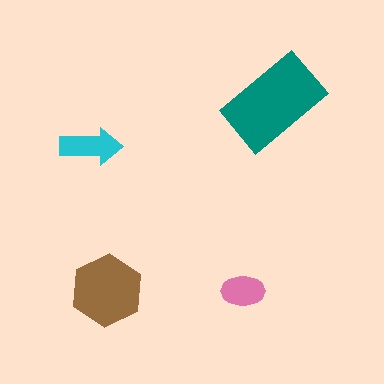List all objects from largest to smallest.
The teal rectangle, the brown hexagon, the cyan arrow, the pink ellipse.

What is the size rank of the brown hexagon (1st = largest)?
2nd.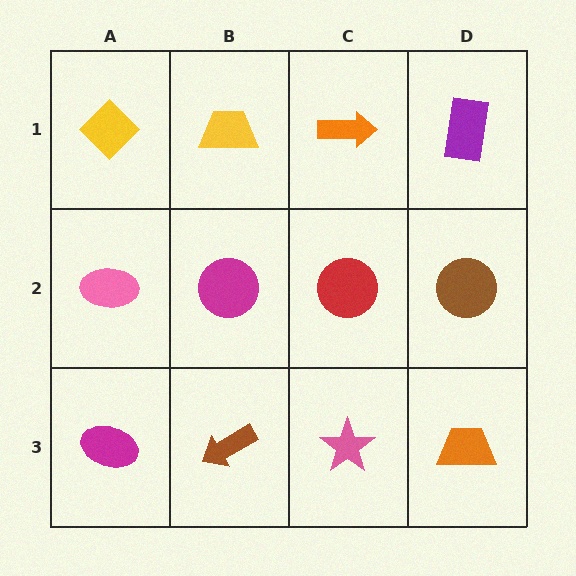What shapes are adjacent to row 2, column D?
A purple rectangle (row 1, column D), an orange trapezoid (row 3, column D), a red circle (row 2, column C).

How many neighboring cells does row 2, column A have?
3.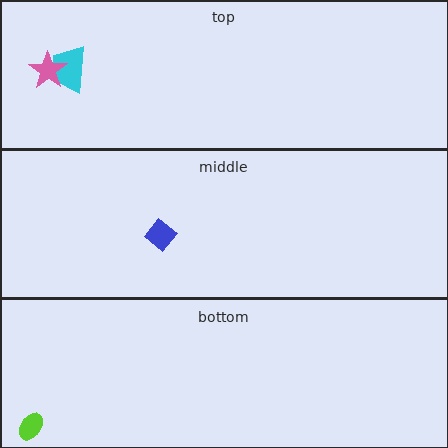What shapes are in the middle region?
The blue diamond.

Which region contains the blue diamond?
The middle region.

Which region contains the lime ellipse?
The bottom region.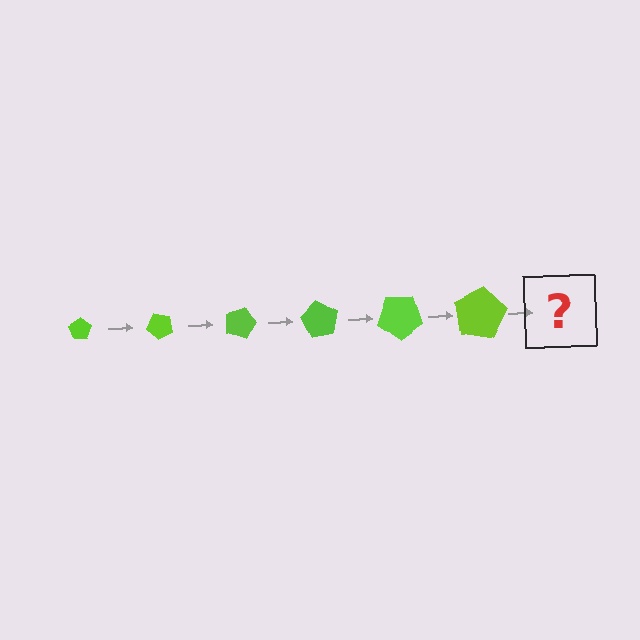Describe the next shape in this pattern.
It should be a pentagon, larger than the previous one and rotated 270 degrees from the start.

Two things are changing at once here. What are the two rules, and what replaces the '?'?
The two rules are that the pentagon grows larger each step and it rotates 45 degrees each step. The '?' should be a pentagon, larger than the previous one and rotated 270 degrees from the start.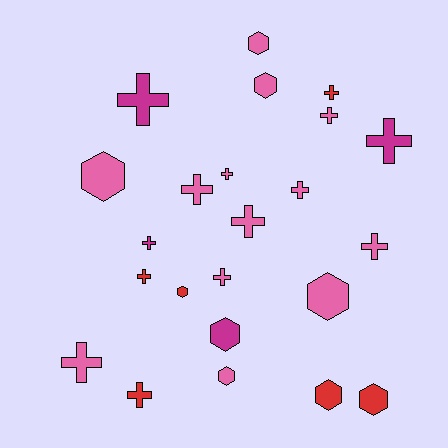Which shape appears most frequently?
Cross, with 14 objects.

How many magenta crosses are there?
There are 3 magenta crosses.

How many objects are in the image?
There are 23 objects.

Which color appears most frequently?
Pink, with 13 objects.